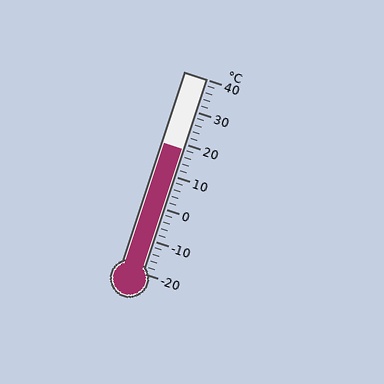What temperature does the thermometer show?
The thermometer shows approximately 18°C.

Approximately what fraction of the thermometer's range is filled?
The thermometer is filled to approximately 65% of its range.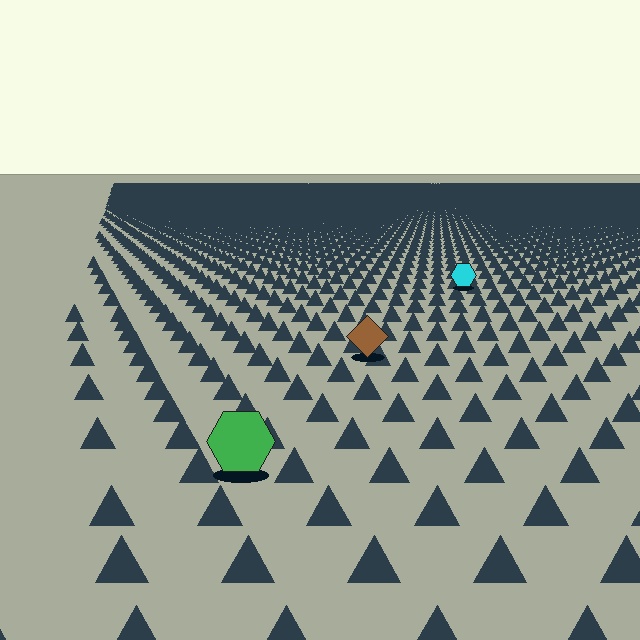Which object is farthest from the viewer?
The cyan hexagon is farthest from the viewer. It appears smaller and the ground texture around it is denser.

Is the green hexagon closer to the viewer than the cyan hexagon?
Yes. The green hexagon is closer — you can tell from the texture gradient: the ground texture is coarser near it.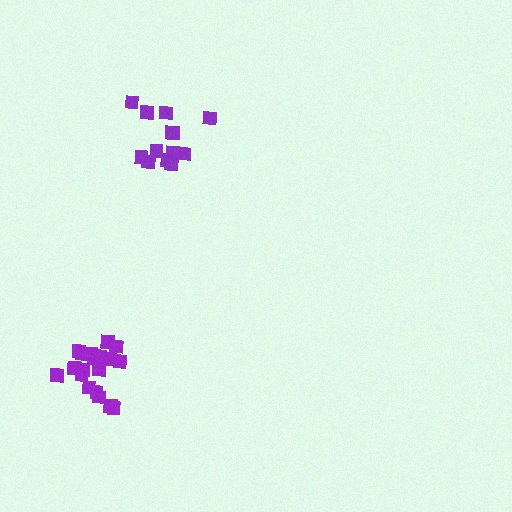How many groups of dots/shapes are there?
There are 2 groups.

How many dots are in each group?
Group 1: 13 dots, Group 2: 19 dots (32 total).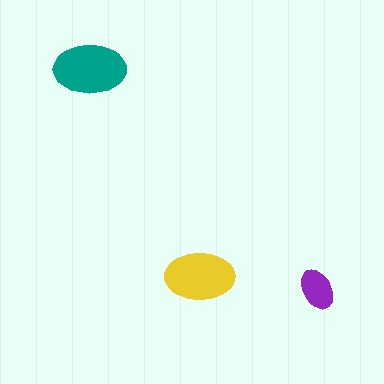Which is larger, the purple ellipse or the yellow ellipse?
The yellow one.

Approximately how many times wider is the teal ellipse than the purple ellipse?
About 1.5 times wider.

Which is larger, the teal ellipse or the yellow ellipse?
The teal one.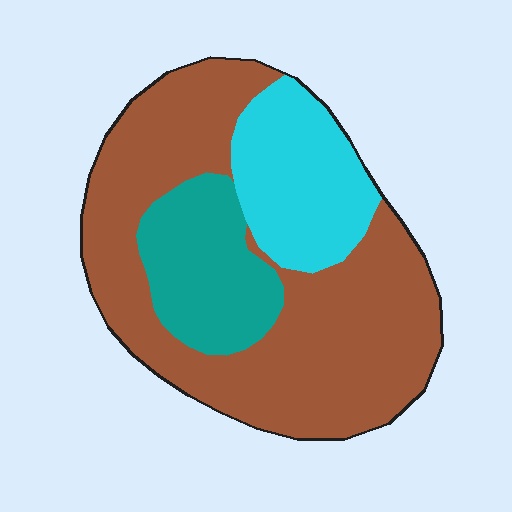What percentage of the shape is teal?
Teal covers around 20% of the shape.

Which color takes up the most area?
Brown, at roughly 60%.